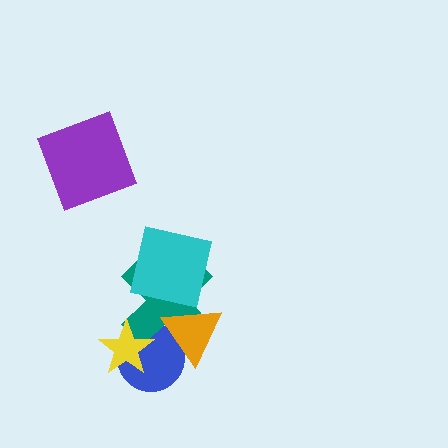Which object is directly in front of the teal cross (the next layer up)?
The cyan square is directly in front of the teal cross.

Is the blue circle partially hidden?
Yes, it is partially covered by another shape.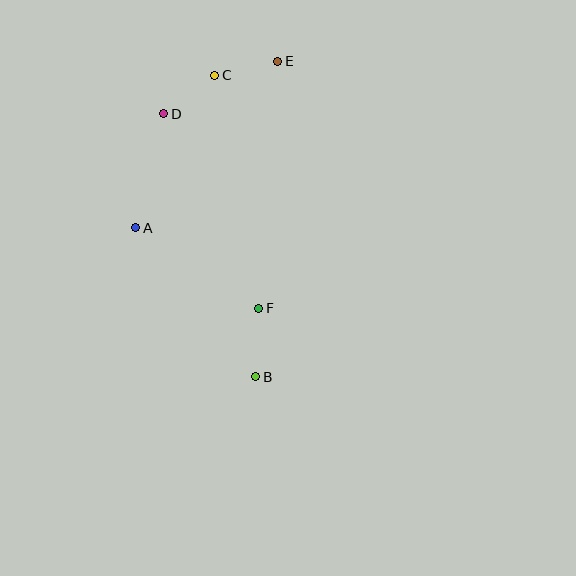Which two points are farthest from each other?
Points B and E are farthest from each other.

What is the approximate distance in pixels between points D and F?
The distance between D and F is approximately 216 pixels.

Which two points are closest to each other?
Points C and D are closest to each other.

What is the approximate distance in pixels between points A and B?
The distance between A and B is approximately 191 pixels.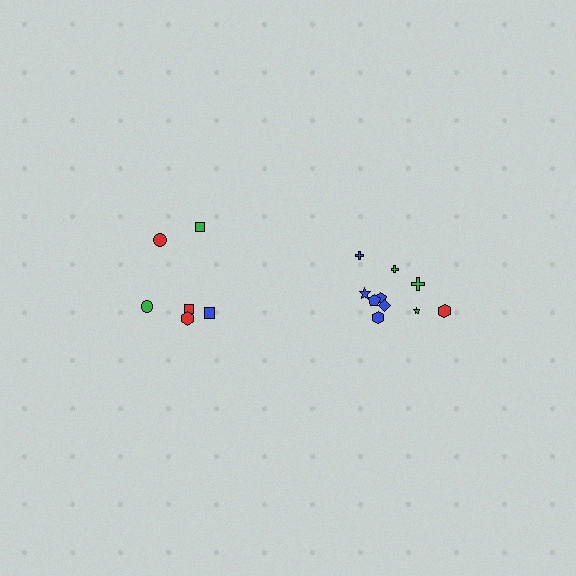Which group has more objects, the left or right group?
The right group.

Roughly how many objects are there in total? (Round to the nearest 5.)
Roughly 15 objects in total.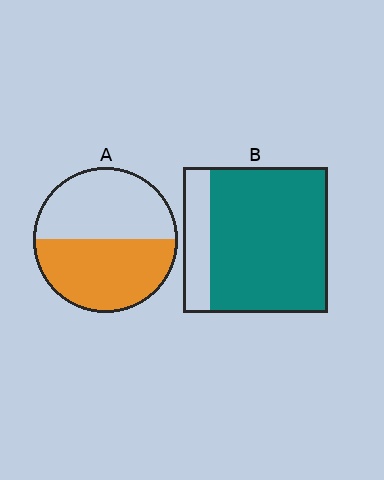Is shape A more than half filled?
Roughly half.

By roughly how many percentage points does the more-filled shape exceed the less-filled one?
By roughly 30 percentage points (B over A).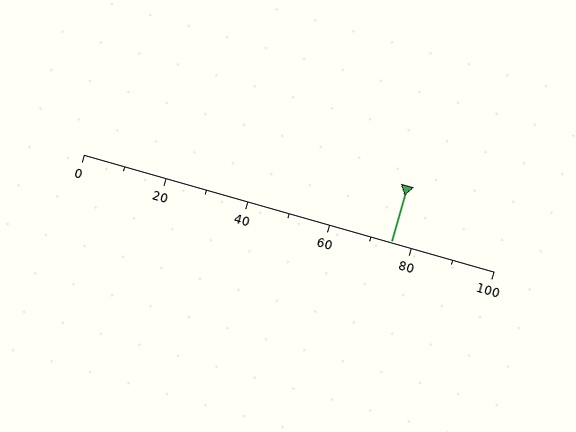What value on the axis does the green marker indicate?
The marker indicates approximately 75.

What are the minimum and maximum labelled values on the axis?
The axis runs from 0 to 100.